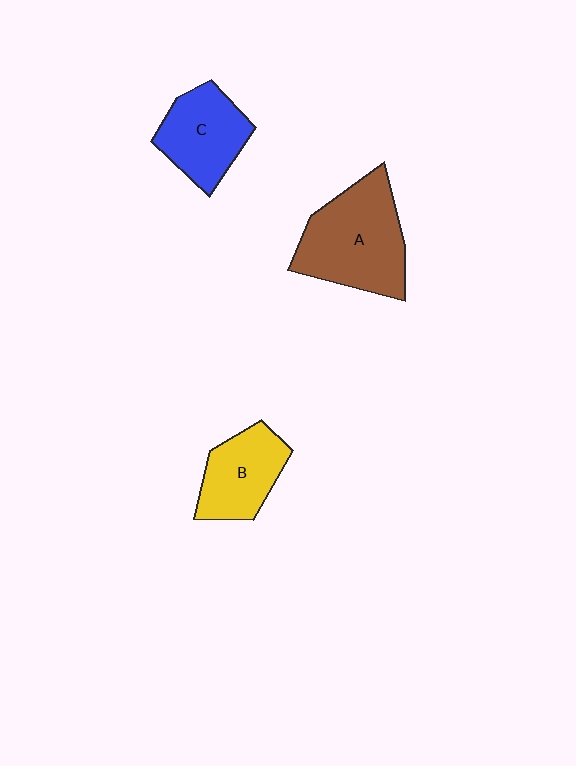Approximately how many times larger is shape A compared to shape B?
Approximately 1.6 times.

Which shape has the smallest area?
Shape B (yellow).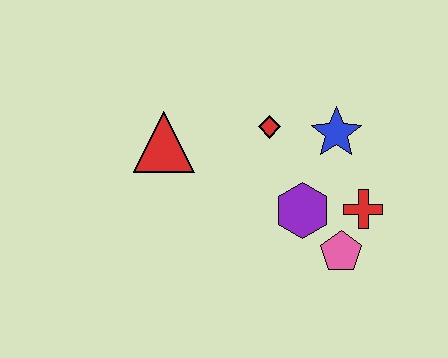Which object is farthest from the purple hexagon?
The red triangle is farthest from the purple hexagon.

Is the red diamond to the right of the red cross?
No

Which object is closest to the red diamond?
The blue star is closest to the red diamond.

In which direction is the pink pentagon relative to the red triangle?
The pink pentagon is to the right of the red triangle.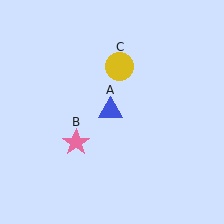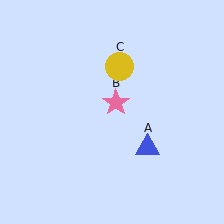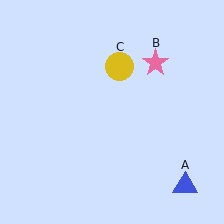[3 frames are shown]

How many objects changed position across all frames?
2 objects changed position: blue triangle (object A), pink star (object B).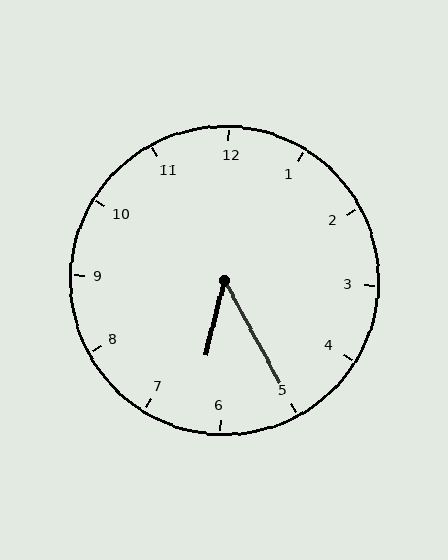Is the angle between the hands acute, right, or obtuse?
It is acute.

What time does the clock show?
6:25.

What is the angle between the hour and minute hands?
Approximately 42 degrees.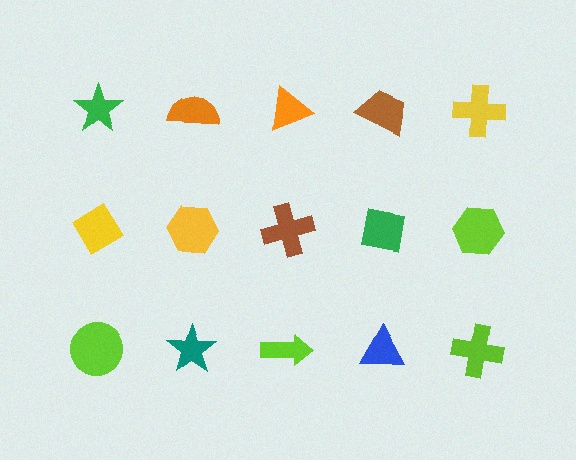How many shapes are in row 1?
5 shapes.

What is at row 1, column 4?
A brown trapezoid.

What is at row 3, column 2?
A teal star.